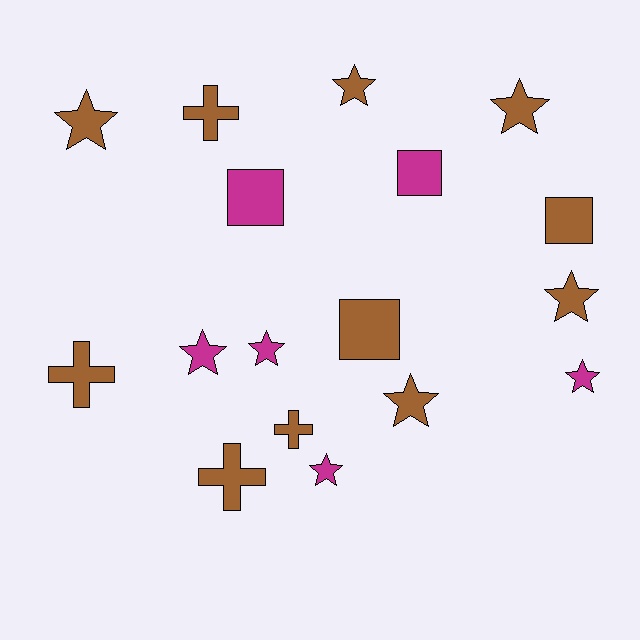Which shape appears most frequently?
Star, with 9 objects.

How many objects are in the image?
There are 17 objects.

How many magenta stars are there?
There are 4 magenta stars.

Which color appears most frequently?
Brown, with 11 objects.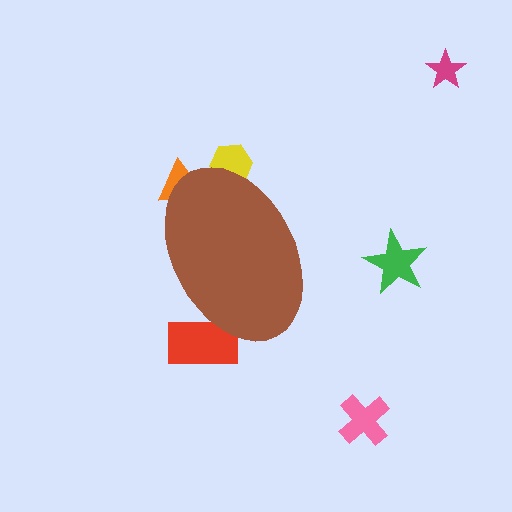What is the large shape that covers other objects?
A brown ellipse.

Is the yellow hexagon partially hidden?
Yes, the yellow hexagon is partially hidden behind the brown ellipse.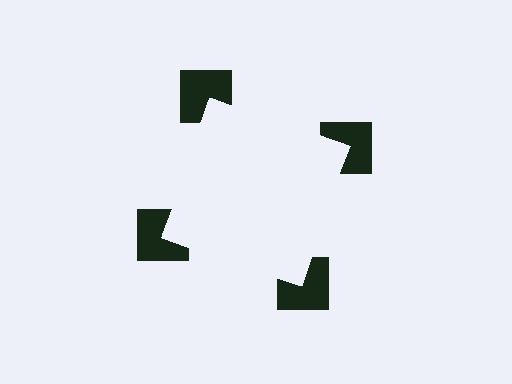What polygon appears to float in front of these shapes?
An illusory square — its edges are inferred from the aligned wedge cuts in the notched squares, not physically drawn.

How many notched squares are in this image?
There are 4 — one at each vertex of the illusory square.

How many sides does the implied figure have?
4 sides.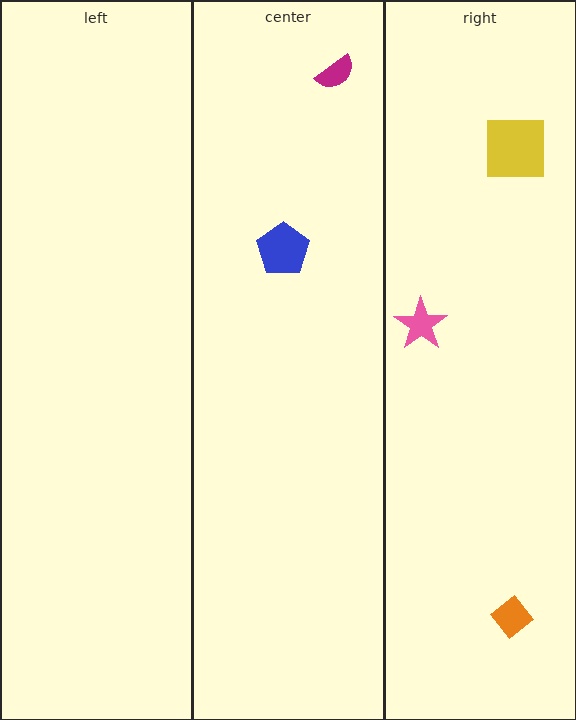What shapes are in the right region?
The yellow square, the pink star, the orange diamond.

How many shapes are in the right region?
3.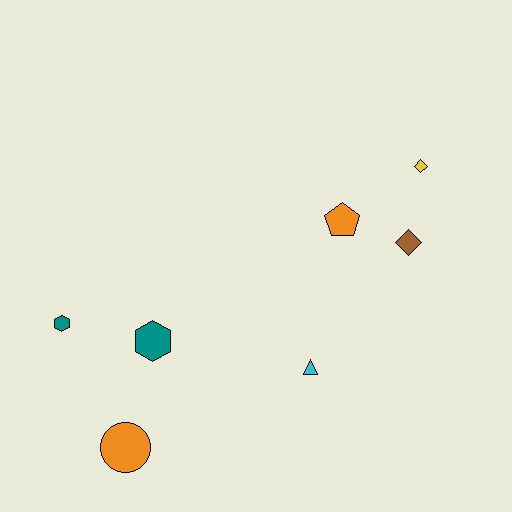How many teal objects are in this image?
There are 2 teal objects.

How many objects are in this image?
There are 7 objects.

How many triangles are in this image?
There is 1 triangle.